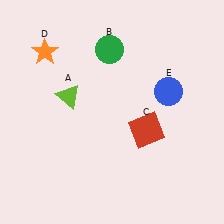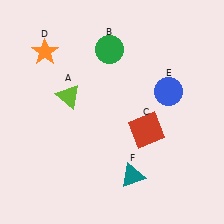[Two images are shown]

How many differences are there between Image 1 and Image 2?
There is 1 difference between the two images.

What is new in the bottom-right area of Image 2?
A teal triangle (F) was added in the bottom-right area of Image 2.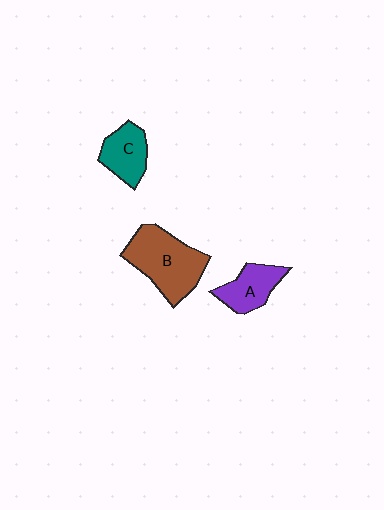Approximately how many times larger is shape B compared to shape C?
Approximately 1.8 times.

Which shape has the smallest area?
Shape C (teal).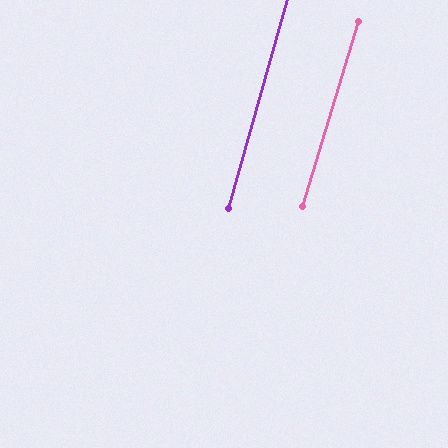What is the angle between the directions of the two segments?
Approximately 2 degrees.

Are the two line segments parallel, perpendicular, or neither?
Parallel — their directions differ by only 1.5°.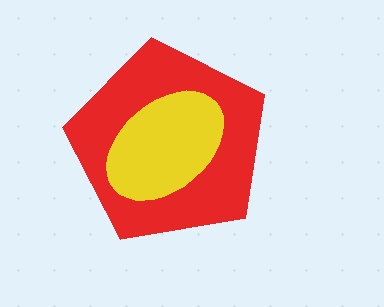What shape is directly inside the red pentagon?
The yellow ellipse.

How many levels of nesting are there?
2.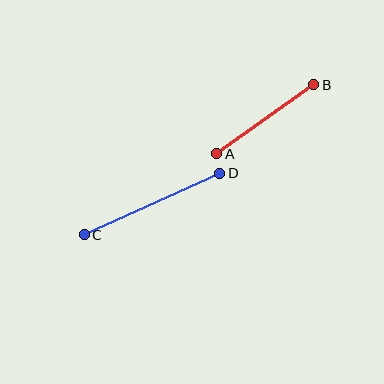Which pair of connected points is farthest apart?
Points C and D are farthest apart.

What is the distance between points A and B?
The distance is approximately 119 pixels.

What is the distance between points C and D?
The distance is approximately 149 pixels.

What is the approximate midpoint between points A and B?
The midpoint is at approximately (265, 119) pixels.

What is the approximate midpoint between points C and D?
The midpoint is at approximately (152, 204) pixels.